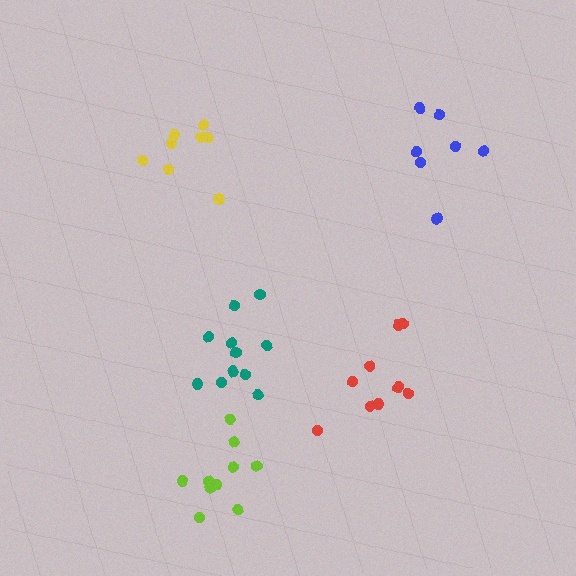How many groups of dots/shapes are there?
There are 5 groups.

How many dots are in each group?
Group 1: 11 dots, Group 2: 8 dots, Group 3: 10 dots, Group 4: 7 dots, Group 5: 10 dots (46 total).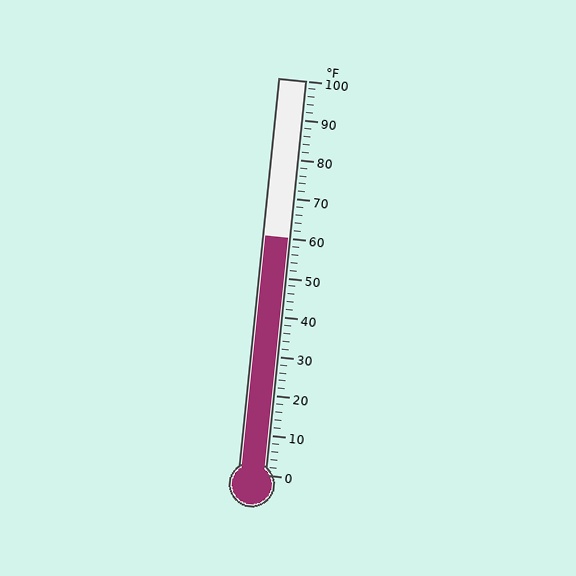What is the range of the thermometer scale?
The thermometer scale ranges from 0°F to 100°F.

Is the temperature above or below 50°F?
The temperature is above 50°F.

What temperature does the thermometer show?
The thermometer shows approximately 60°F.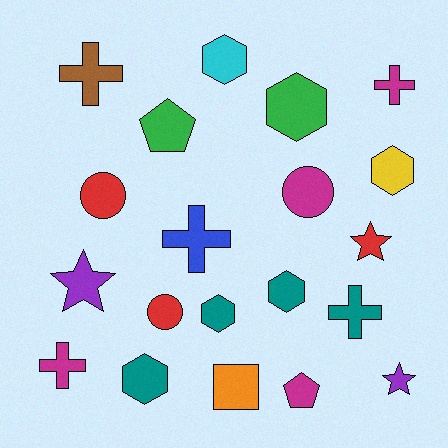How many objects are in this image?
There are 20 objects.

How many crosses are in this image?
There are 5 crosses.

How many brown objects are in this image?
There is 1 brown object.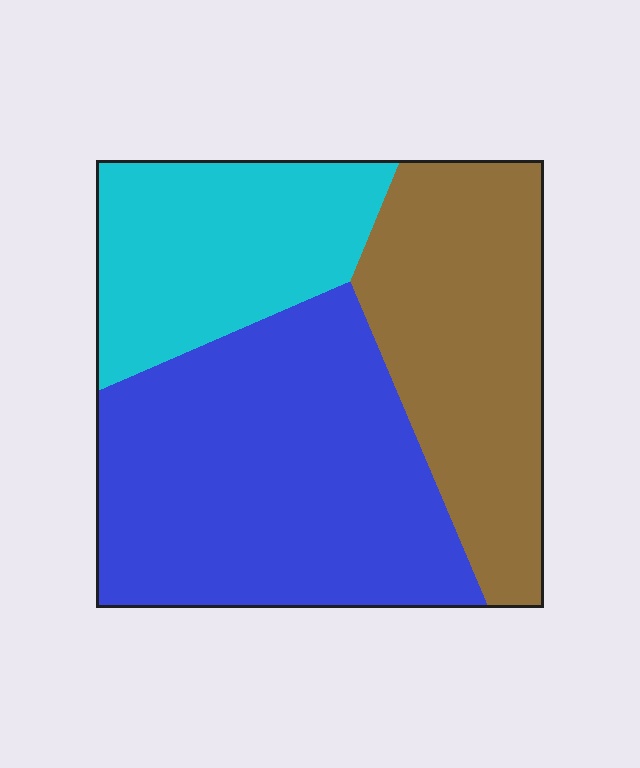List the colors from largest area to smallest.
From largest to smallest: blue, brown, cyan.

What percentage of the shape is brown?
Brown takes up about one third (1/3) of the shape.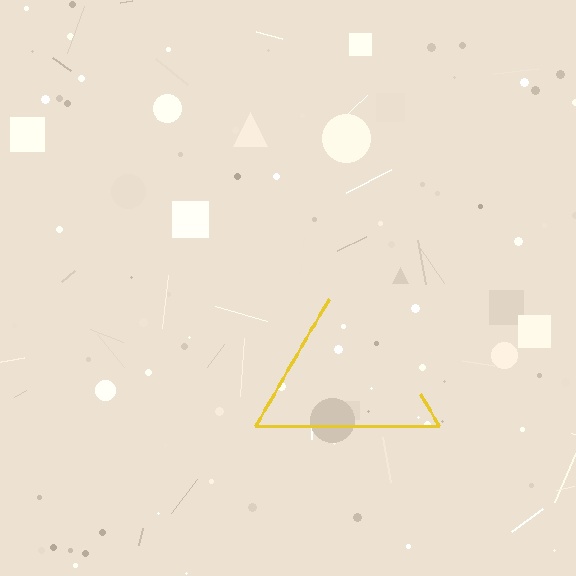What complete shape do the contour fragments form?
The contour fragments form a triangle.